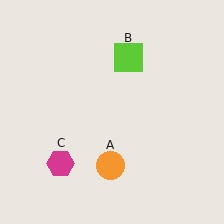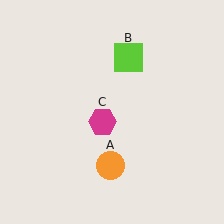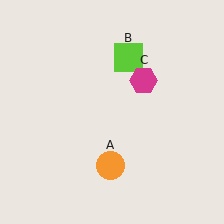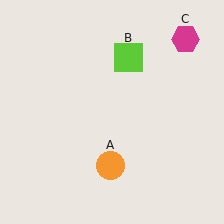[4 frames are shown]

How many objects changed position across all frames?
1 object changed position: magenta hexagon (object C).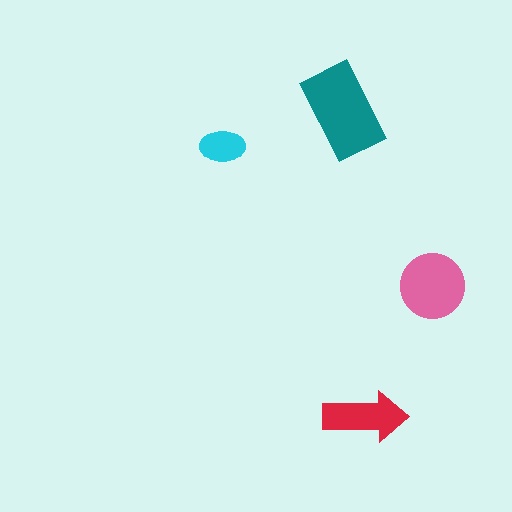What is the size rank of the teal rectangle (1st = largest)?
1st.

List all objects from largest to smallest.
The teal rectangle, the pink circle, the red arrow, the cyan ellipse.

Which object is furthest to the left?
The cyan ellipse is leftmost.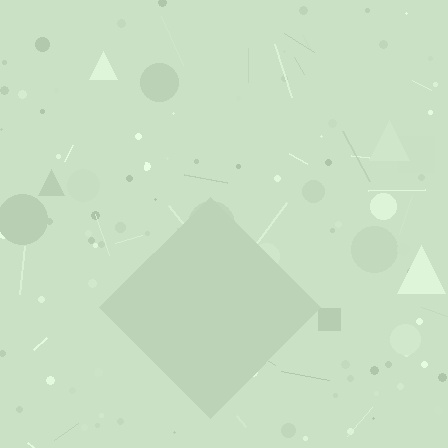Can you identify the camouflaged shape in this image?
The camouflaged shape is a diamond.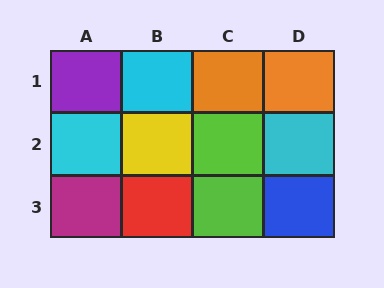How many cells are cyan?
3 cells are cyan.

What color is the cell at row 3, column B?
Red.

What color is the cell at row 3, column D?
Blue.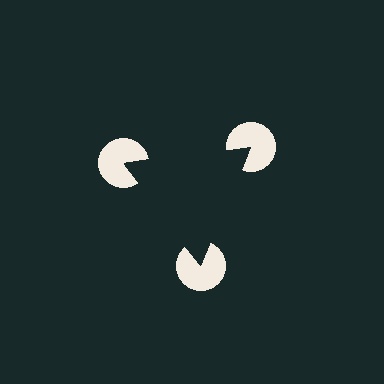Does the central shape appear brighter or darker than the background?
It typically appears slightly darker than the background, even though no actual brightness change is drawn.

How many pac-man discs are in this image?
There are 3 — one at each vertex of the illusory triangle.